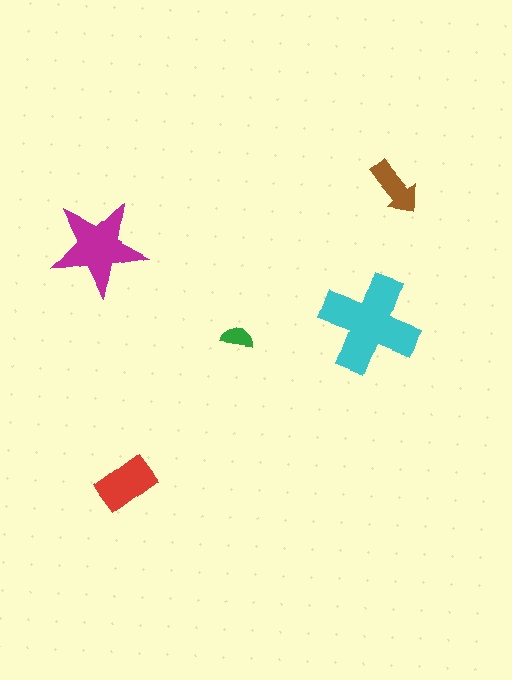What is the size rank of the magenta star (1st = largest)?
2nd.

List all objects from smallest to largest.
The green semicircle, the brown arrow, the red rectangle, the magenta star, the cyan cross.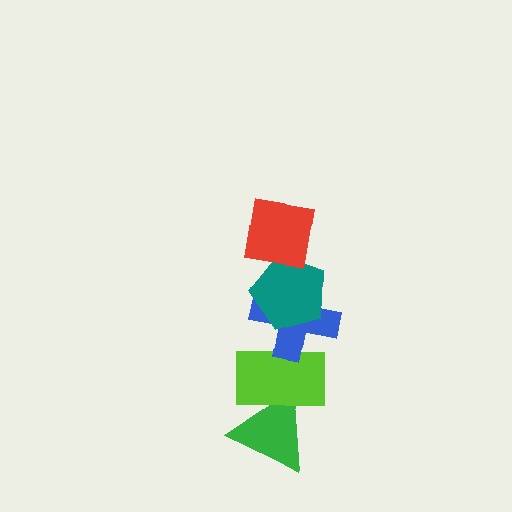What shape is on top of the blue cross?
The teal pentagon is on top of the blue cross.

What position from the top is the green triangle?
The green triangle is 5th from the top.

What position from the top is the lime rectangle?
The lime rectangle is 4th from the top.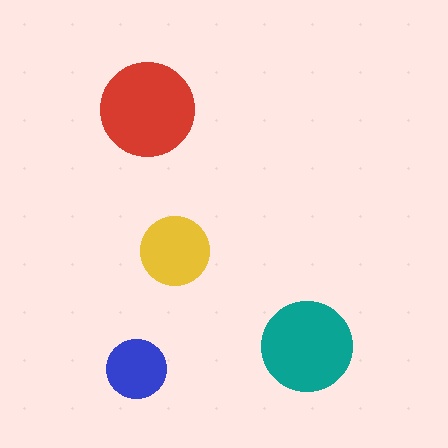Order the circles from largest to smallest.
the red one, the teal one, the yellow one, the blue one.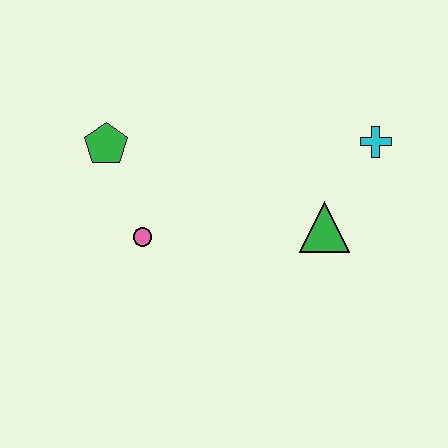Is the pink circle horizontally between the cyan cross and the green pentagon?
Yes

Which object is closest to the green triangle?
The cyan cross is closest to the green triangle.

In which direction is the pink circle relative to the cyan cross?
The pink circle is to the left of the cyan cross.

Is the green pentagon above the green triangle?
Yes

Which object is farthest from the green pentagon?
The cyan cross is farthest from the green pentagon.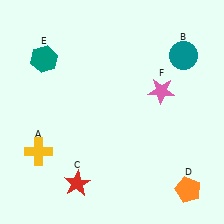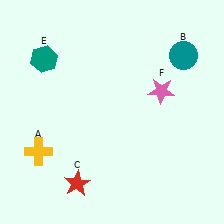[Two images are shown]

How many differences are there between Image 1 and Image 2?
There is 1 difference between the two images.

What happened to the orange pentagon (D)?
The orange pentagon (D) was removed in Image 2. It was in the bottom-right area of Image 1.